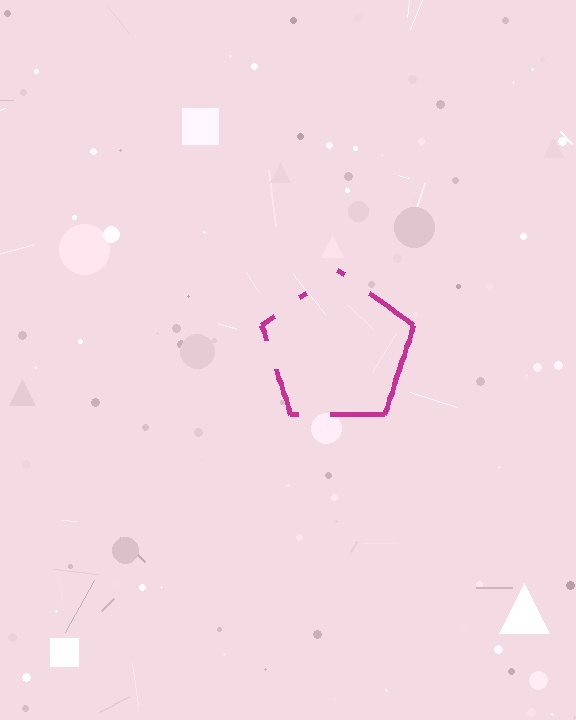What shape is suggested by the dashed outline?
The dashed outline suggests a pentagon.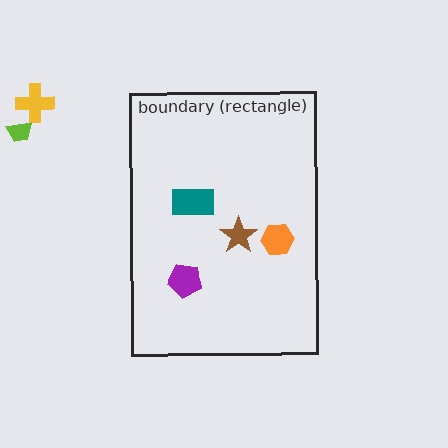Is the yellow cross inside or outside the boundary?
Outside.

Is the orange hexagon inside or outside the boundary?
Inside.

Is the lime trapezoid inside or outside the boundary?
Outside.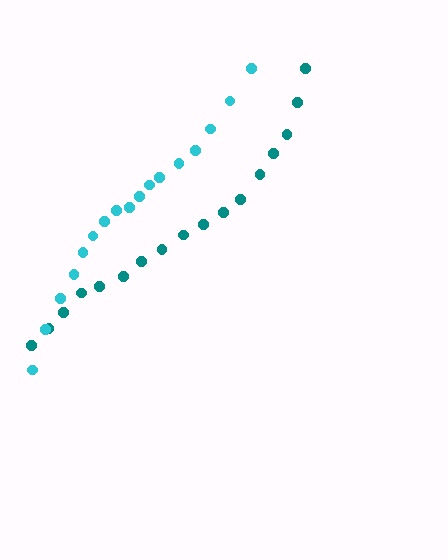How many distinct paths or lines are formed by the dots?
There are 2 distinct paths.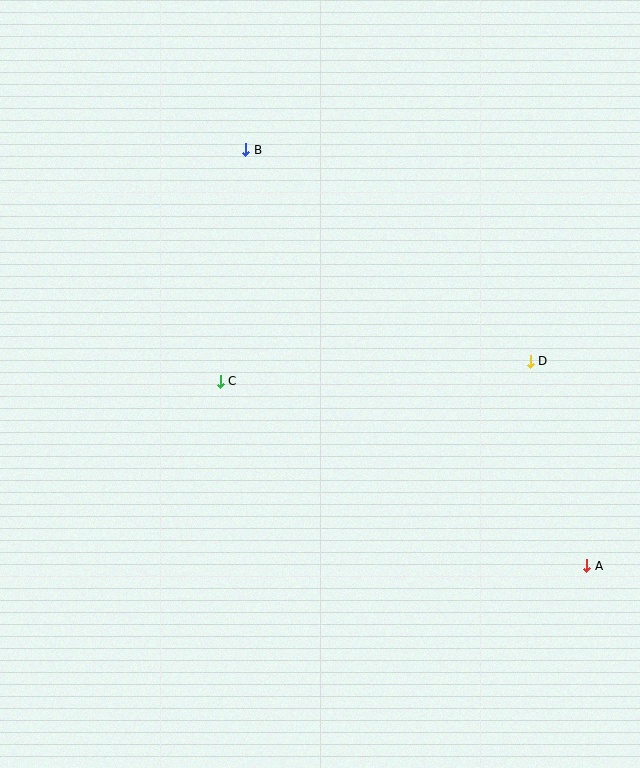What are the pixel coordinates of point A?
Point A is at (587, 566).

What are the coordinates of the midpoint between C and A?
The midpoint between C and A is at (404, 473).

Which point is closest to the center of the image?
Point C at (220, 381) is closest to the center.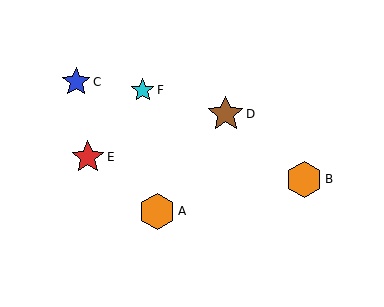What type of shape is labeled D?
Shape D is a brown star.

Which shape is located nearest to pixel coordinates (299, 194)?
The orange hexagon (labeled B) at (304, 179) is nearest to that location.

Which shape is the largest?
The orange hexagon (labeled A) is the largest.